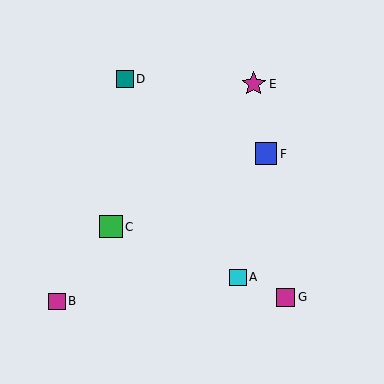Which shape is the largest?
The magenta star (labeled E) is the largest.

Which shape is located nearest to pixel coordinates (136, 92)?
The teal square (labeled D) at (125, 79) is nearest to that location.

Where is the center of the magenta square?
The center of the magenta square is at (286, 297).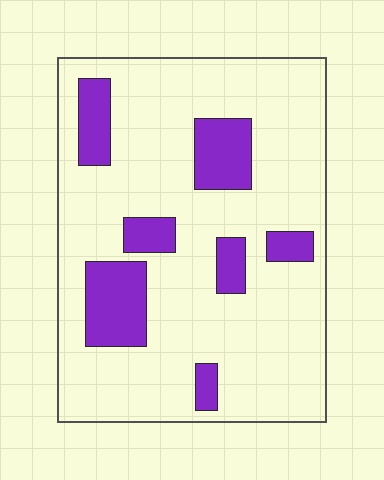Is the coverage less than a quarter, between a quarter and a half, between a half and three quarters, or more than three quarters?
Less than a quarter.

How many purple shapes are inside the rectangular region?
7.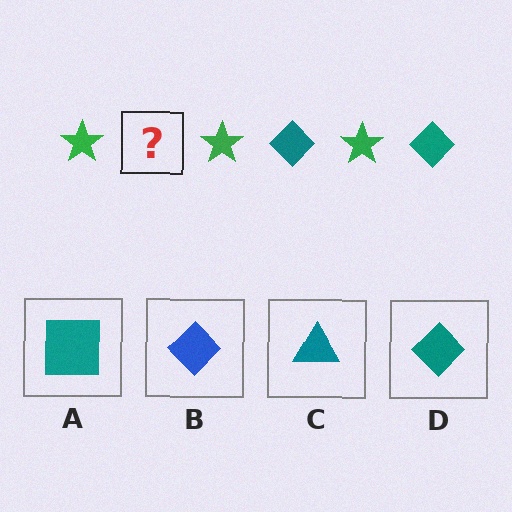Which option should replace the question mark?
Option D.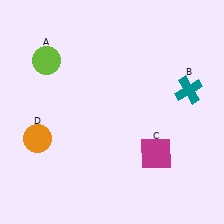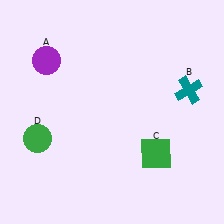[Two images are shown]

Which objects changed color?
A changed from lime to purple. C changed from magenta to green. D changed from orange to green.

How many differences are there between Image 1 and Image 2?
There are 3 differences between the two images.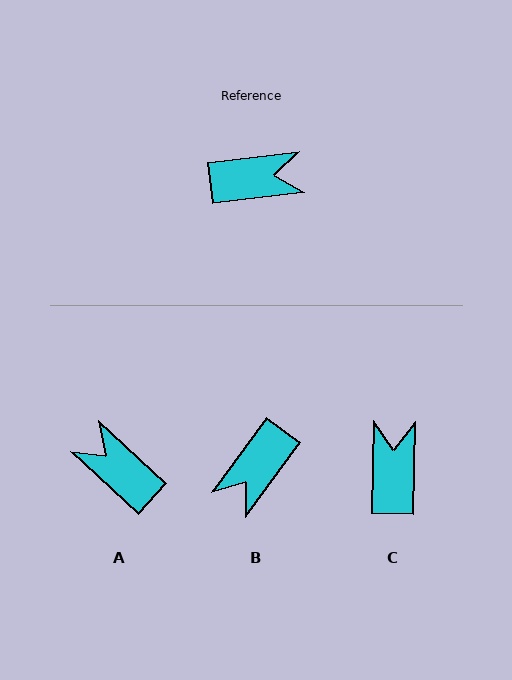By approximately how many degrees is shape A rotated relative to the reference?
Approximately 130 degrees counter-clockwise.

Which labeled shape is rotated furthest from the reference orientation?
B, about 133 degrees away.